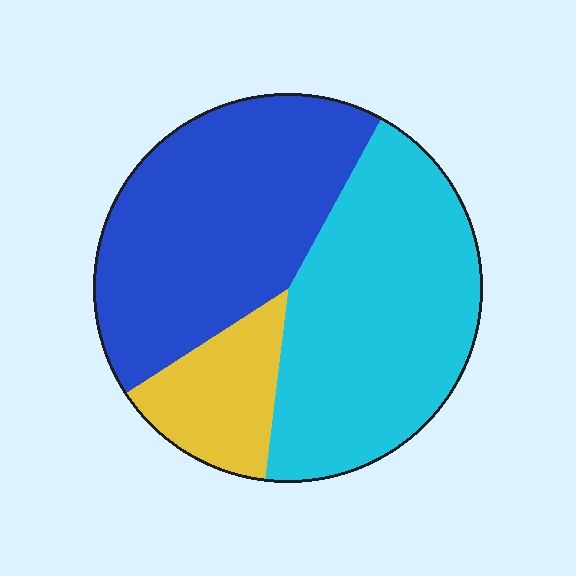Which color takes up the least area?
Yellow, at roughly 15%.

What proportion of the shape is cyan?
Cyan takes up about two fifths (2/5) of the shape.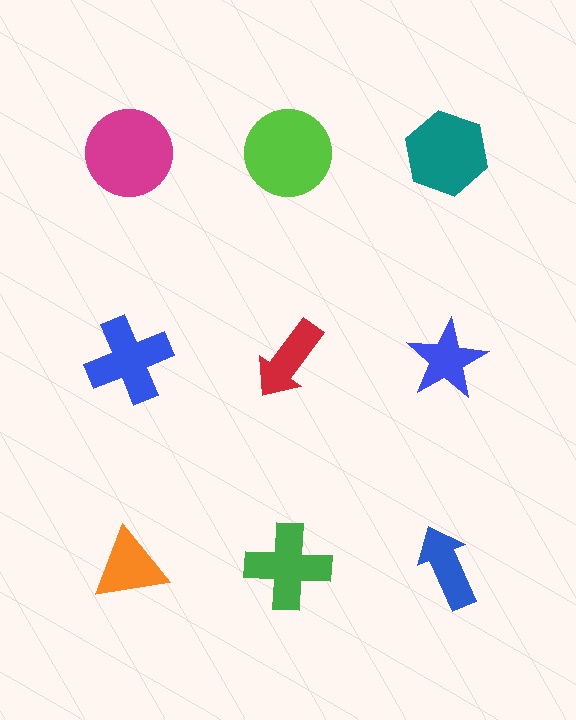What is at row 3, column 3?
A blue arrow.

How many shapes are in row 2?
3 shapes.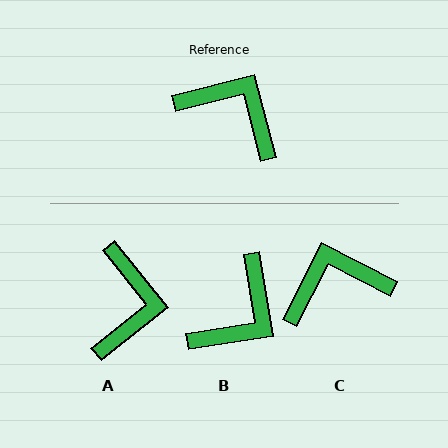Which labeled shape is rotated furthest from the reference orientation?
B, about 95 degrees away.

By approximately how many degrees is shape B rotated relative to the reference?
Approximately 95 degrees clockwise.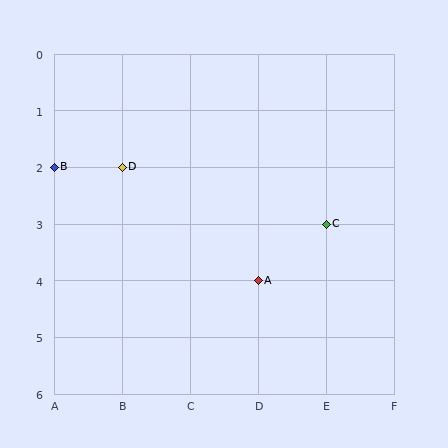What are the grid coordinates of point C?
Point C is at grid coordinates (E, 3).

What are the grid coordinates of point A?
Point A is at grid coordinates (D, 4).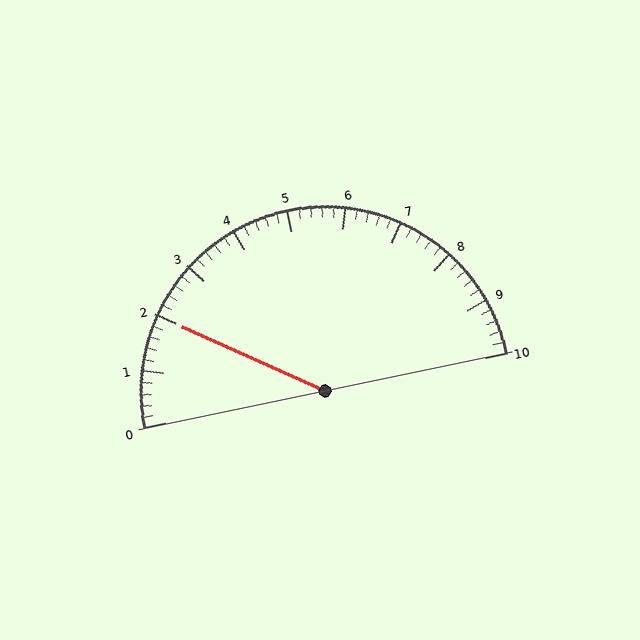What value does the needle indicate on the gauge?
The needle indicates approximately 2.0.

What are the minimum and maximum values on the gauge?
The gauge ranges from 0 to 10.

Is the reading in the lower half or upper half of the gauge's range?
The reading is in the lower half of the range (0 to 10).